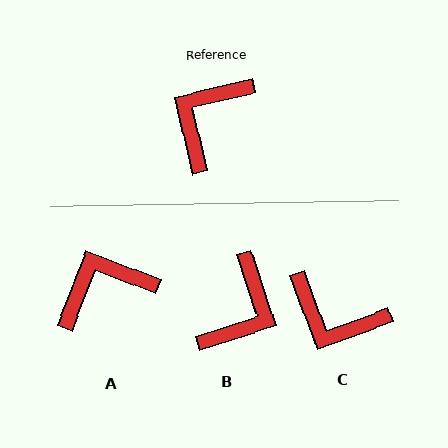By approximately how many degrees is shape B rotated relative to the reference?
Approximately 175 degrees clockwise.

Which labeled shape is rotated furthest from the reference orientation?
B, about 175 degrees away.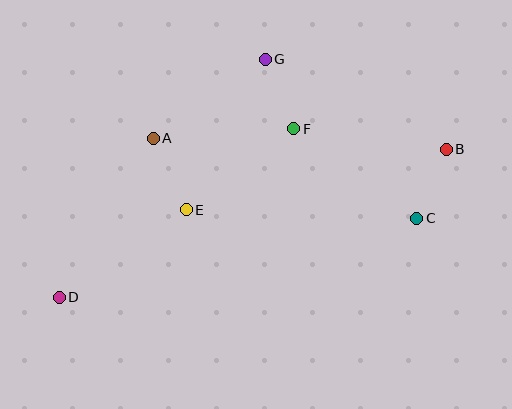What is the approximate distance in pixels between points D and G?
The distance between D and G is approximately 315 pixels.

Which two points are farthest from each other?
Points B and D are farthest from each other.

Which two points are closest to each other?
Points B and C are closest to each other.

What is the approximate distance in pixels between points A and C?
The distance between A and C is approximately 275 pixels.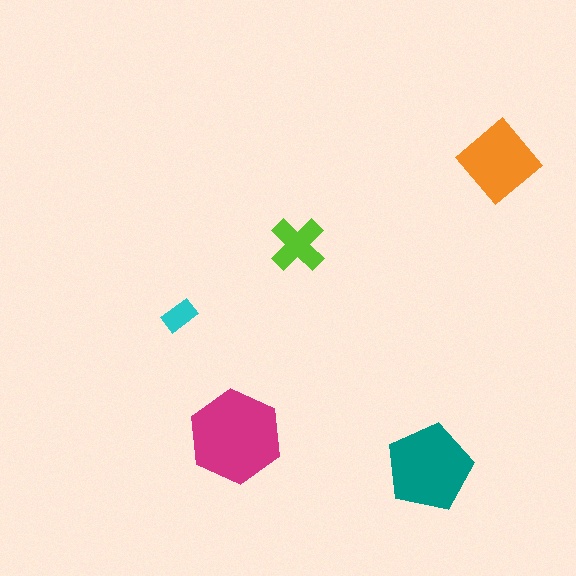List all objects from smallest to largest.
The cyan rectangle, the lime cross, the orange diamond, the teal pentagon, the magenta hexagon.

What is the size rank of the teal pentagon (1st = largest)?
2nd.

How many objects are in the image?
There are 5 objects in the image.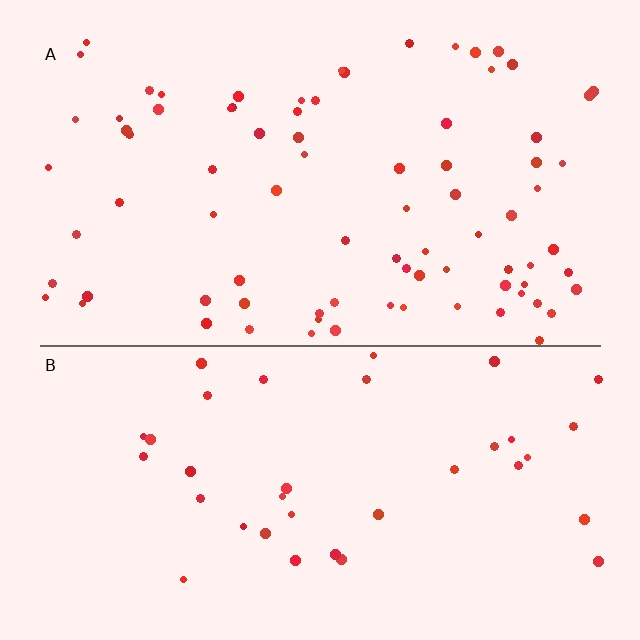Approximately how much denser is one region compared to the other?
Approximately 2.2× — region A over region B.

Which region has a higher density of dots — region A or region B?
A (the top).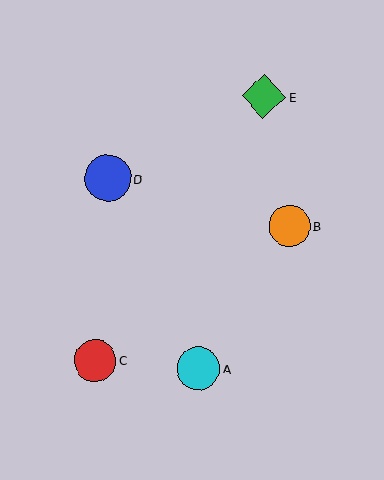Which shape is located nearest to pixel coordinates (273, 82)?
The green diamond (labeled E) at (264, 96) is nearest to that location.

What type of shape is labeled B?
Shape B is an orange circle.